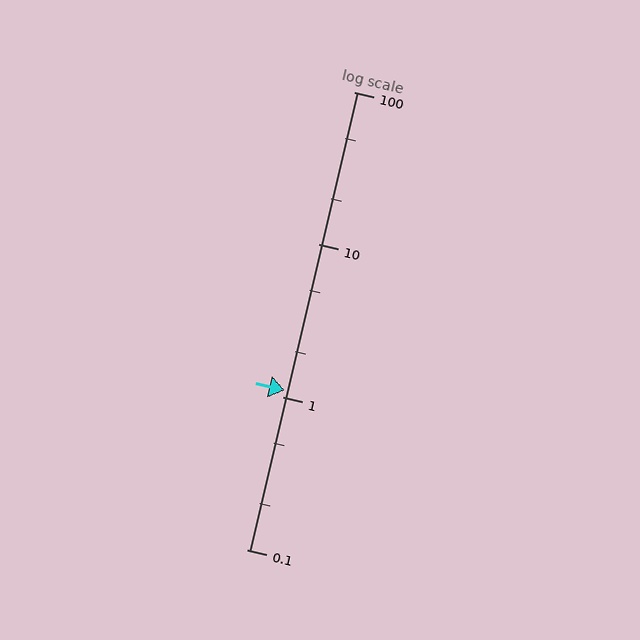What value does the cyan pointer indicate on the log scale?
The pointer indicates approximately 1.1.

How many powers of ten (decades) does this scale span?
The scale spans 3 decades, from 0.1 to 100.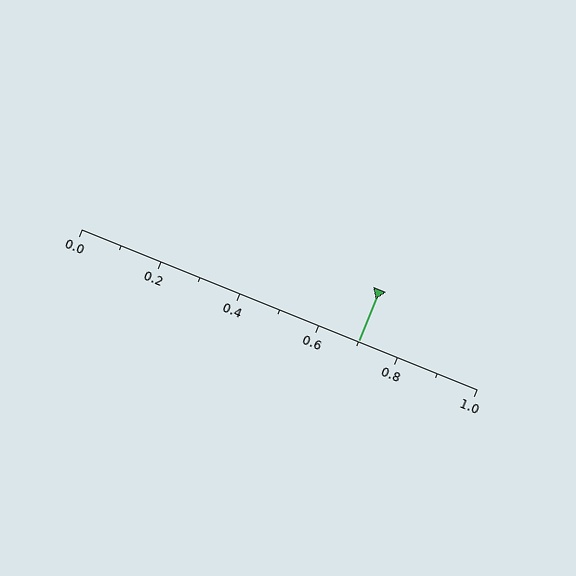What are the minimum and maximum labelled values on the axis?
The axis runs from 0.0 to 1.0.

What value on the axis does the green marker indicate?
The marker indicates approximately 0.7.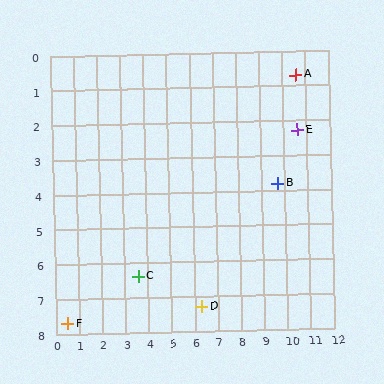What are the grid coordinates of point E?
Point E is at approximately (10.6, 2.3).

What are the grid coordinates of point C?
Point C is at approximately (3.6, 6.4).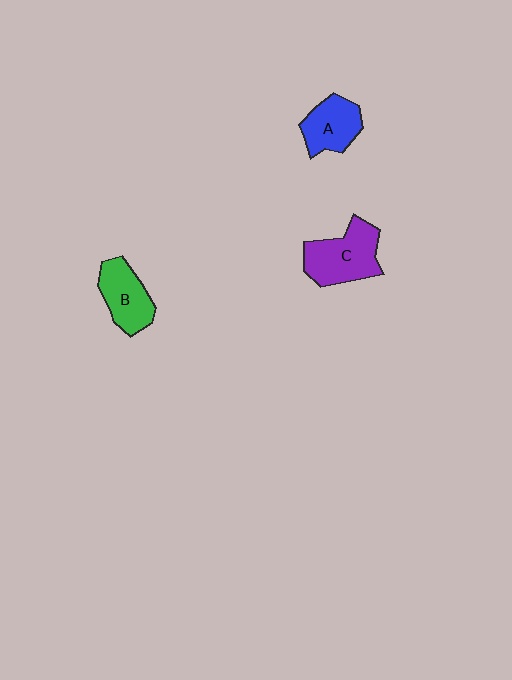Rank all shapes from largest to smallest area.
From largest to smallest: C (purple), B (green), A (blue).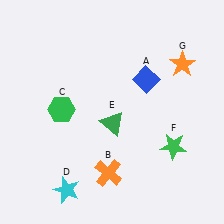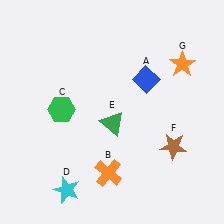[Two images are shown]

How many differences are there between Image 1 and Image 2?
There is 1 difference between the two images.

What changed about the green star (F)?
In Image 1, F is green. In Image 2, it changed to brown.